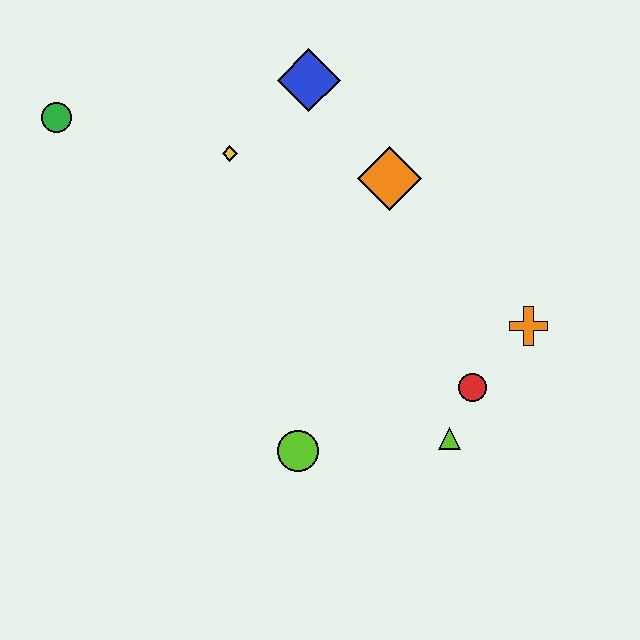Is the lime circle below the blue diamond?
Yes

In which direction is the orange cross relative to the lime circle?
The orange cross is to the right of the lime circle.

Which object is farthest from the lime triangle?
The green circle is farthest from the lime triangle.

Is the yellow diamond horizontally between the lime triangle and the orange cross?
No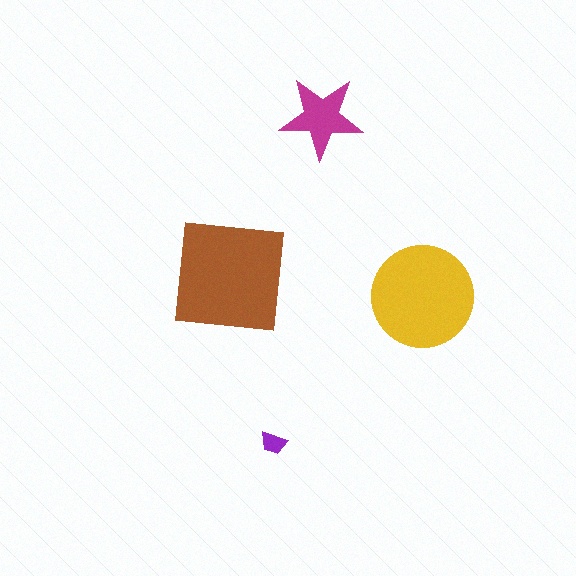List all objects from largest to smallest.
The brown square, the yellow circle, the magenta star, the purple trapezoid.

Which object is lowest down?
The purple trapezoid is bottommost.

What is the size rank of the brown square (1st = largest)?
1st.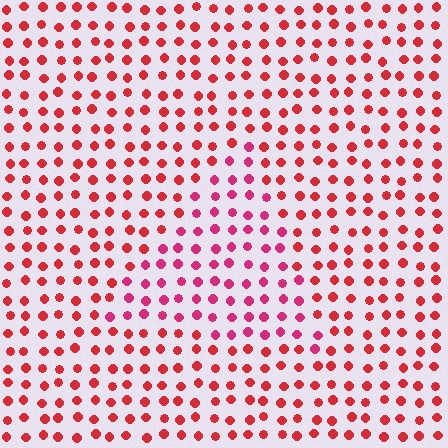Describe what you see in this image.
The image is filled with small red elements in a uniform arrangement. A triangle-shaped region is visible where the elements are tinted to a slightly different hue, forming a subtle color boundary.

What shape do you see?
I see a triangle.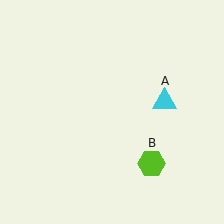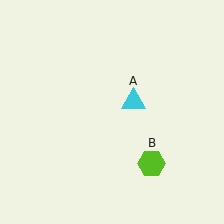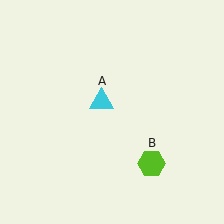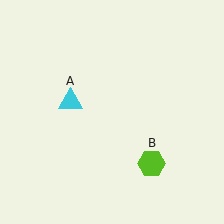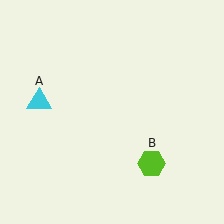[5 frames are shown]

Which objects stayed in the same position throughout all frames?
Lime hexagon (object B) remained stationary.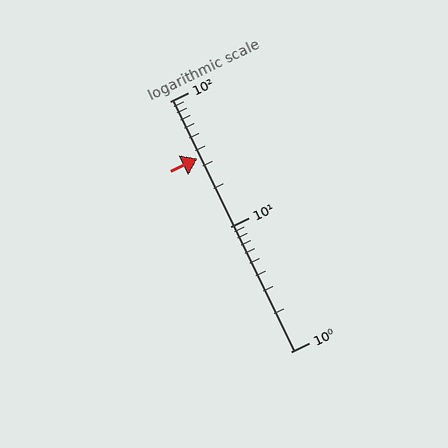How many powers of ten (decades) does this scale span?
The scale spans 2 decades, from 1 to 100.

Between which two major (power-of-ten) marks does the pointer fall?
The pointer is between 10 and 100.